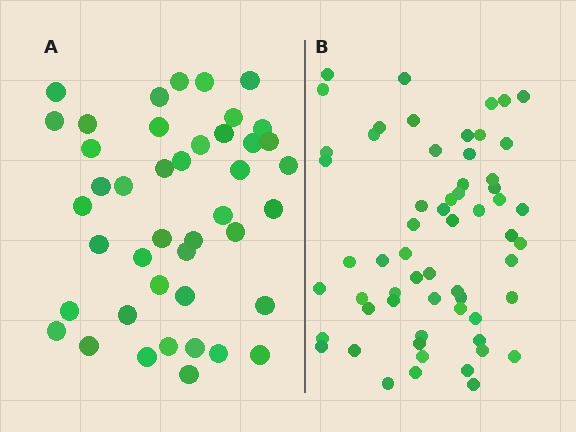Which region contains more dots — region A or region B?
Region B (the right region) has more dots.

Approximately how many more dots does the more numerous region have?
Region B has approximately 15 more dots than region A.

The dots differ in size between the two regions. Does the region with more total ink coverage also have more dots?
No. Region A has more total ink coverage because its dots are larger, but region B actually contains more individual dots. Total area can be misleading — the number of items is what matters here.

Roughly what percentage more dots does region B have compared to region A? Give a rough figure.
About 40% more.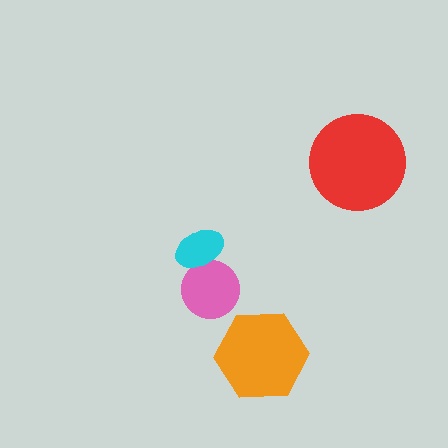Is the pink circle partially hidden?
Yes, it is partially covered by another shape.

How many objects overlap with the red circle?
0 objects overlap with the red circle.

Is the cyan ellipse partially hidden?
No, no other shape covers it.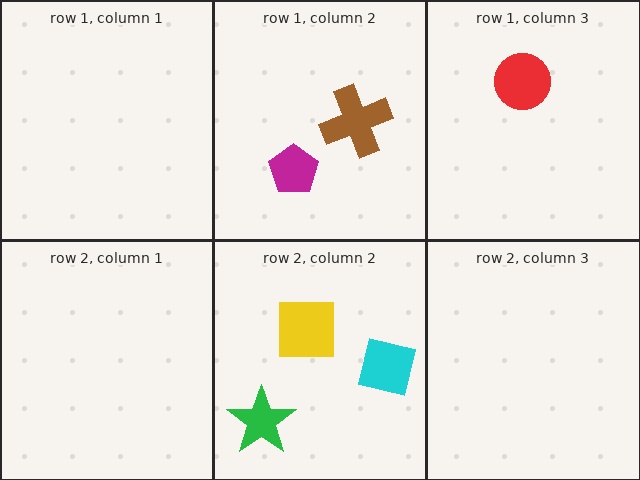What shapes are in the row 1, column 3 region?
The red circle.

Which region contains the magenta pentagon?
The row 1, column 2 region.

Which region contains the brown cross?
The row 1, column 2 region.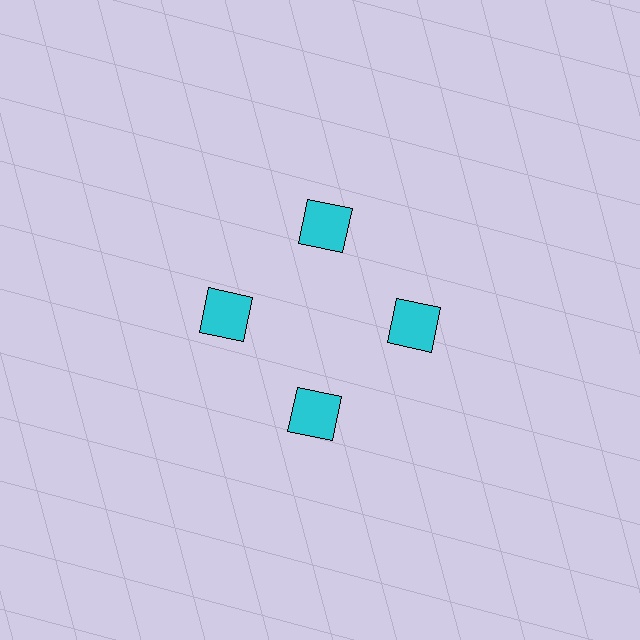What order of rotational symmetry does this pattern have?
This pattern has 4-fold rotational symmetry.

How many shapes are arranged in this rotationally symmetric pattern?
There are 4 shapes, arranged in 4 groups of 1.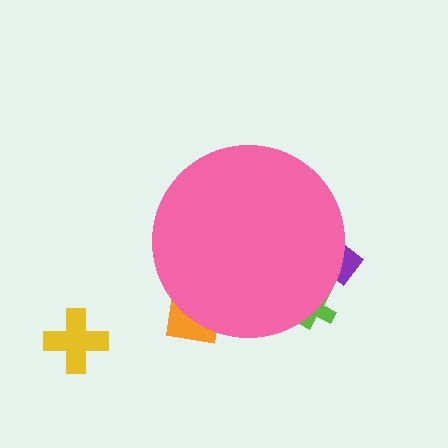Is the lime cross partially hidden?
Yes, the lime cross is partially hidden behind the pink circle.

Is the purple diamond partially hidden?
Yes, the purple diamond is partially hidden behind the pink circle.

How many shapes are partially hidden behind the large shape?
3 shapes are partially hidden.